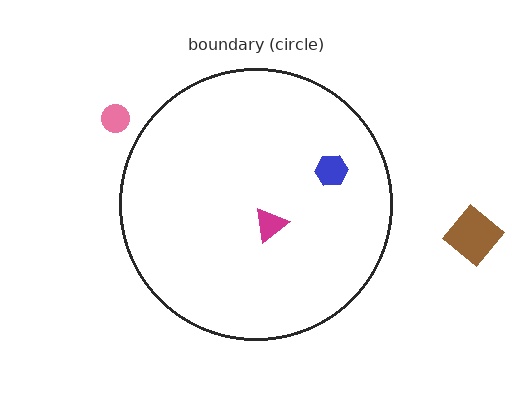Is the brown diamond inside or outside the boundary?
Outside.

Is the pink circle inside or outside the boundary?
Outside.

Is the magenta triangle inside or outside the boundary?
Inside.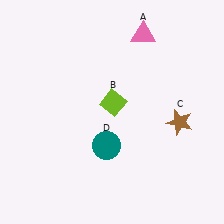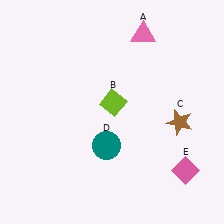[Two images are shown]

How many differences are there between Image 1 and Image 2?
There is 1 difference between the two images.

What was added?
A pink diamond (E) was added in Image 2.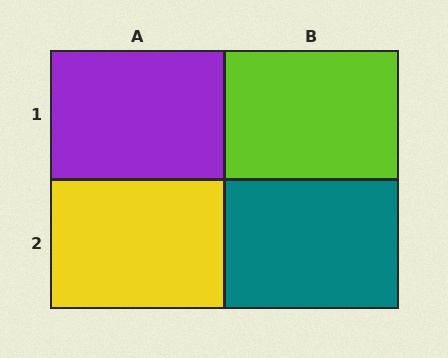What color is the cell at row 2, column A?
Yellow.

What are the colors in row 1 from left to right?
Purple, lime.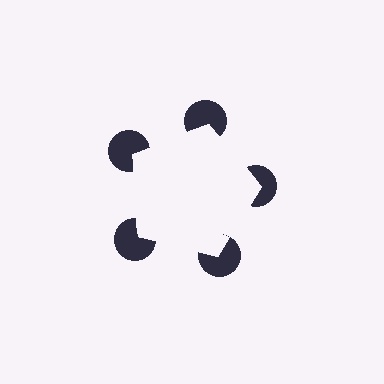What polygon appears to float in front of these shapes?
An illusory pentagon — its edges are inferred from the aligned wedge cuts in the pac-man discs, not physically drawn.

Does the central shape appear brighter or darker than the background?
It typically appears slightly brighter than the background, even though no actual brightness change is drawn.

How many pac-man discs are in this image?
There are 5 — one at each vertex of the illusory pentagon.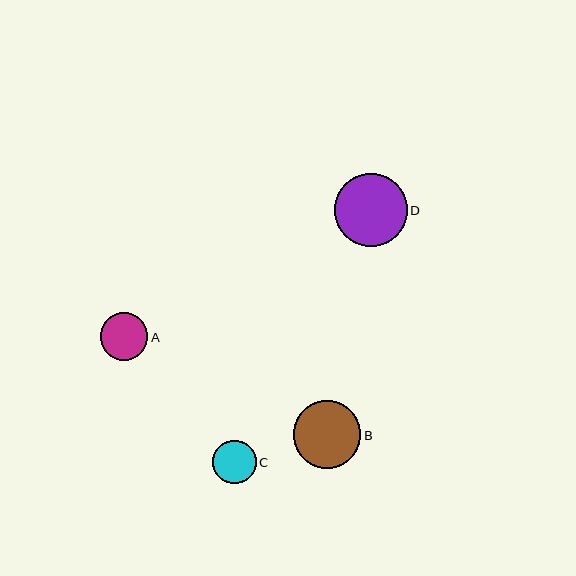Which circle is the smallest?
Circle C is the smallest with a size of approximately 43 pixels.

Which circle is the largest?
Circle D is the largest with a size of approximately 73 pixels.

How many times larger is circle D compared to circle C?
Circle D is approximately 1.7 times the size of circle C.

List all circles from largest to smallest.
From largest to smallest: D, B, A, C.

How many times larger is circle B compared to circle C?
Circle B is approximately 1.6 times the size of circle C.